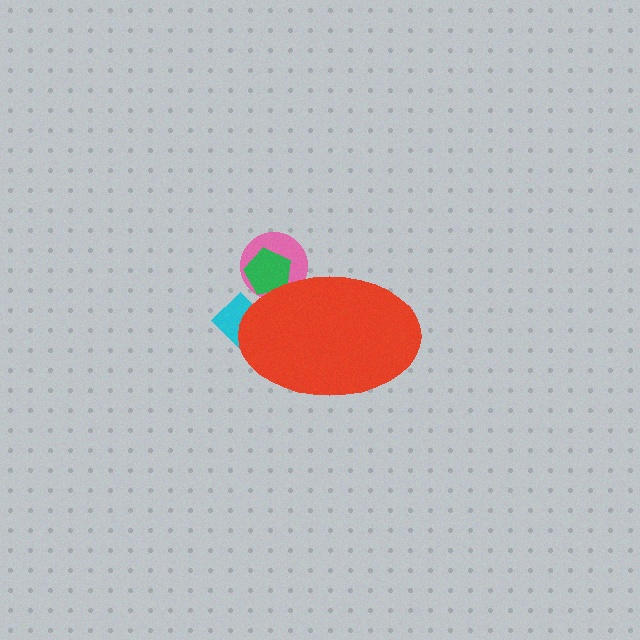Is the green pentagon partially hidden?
Yes, the green pentagon is partially hidden behind the red ellipse.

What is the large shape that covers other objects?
A red ellipse.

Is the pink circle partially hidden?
Yes, the pink circle is partially hidden behind the red ellipse.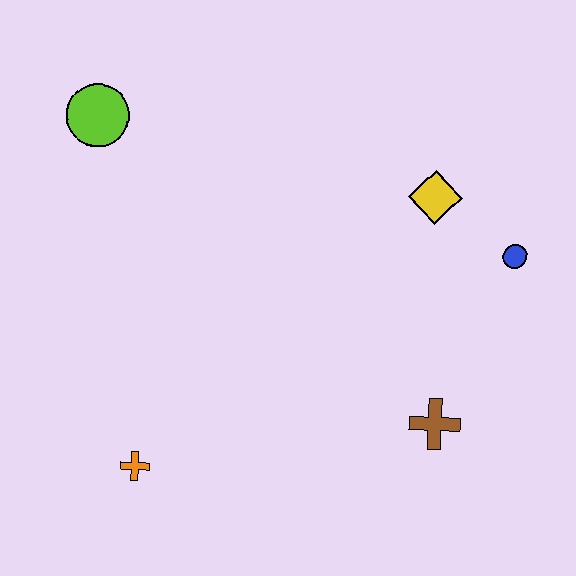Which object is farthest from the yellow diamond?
The orange cross is farthest from the yellow diamond.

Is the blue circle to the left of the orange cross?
No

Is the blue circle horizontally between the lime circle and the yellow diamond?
No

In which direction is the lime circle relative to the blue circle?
The lime circle is to the left of the blue circle.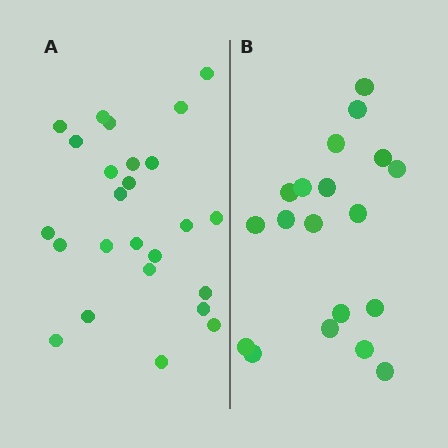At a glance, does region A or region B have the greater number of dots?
Region A (the left region) has more dots.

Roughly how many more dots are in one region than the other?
Region A has about 6 more dots than region B.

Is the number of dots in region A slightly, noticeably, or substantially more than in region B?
Region A has noticeably more, but not dramatically so. The ratio is roughly 1.3 to 1.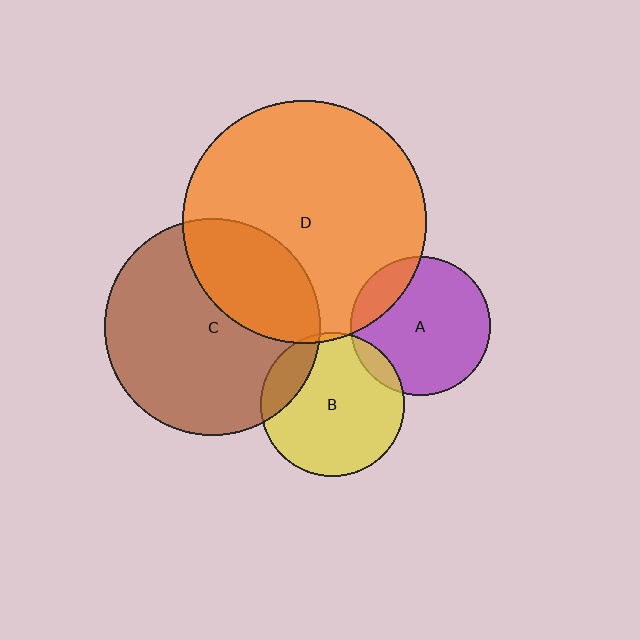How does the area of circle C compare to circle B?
Approximately 2.3 times.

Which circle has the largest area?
Circle D (orange).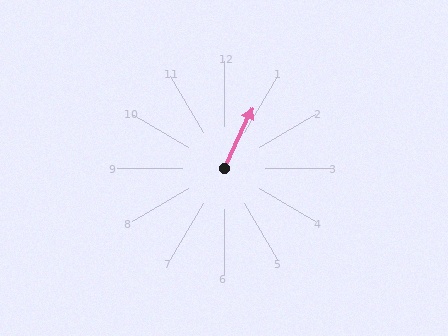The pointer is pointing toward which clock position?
Roughly 1 o'clock.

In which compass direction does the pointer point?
Northeast.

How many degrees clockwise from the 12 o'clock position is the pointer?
Approximately 25 degrees.